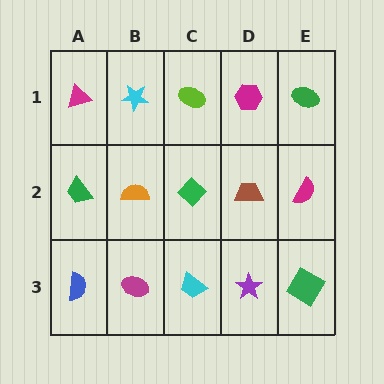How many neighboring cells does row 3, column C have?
3.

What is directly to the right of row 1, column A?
A cyan star.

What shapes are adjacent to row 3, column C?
A green diamond (row 2, column C), a magenta ellipse (row 3, column B), a purple star (row 3, column D).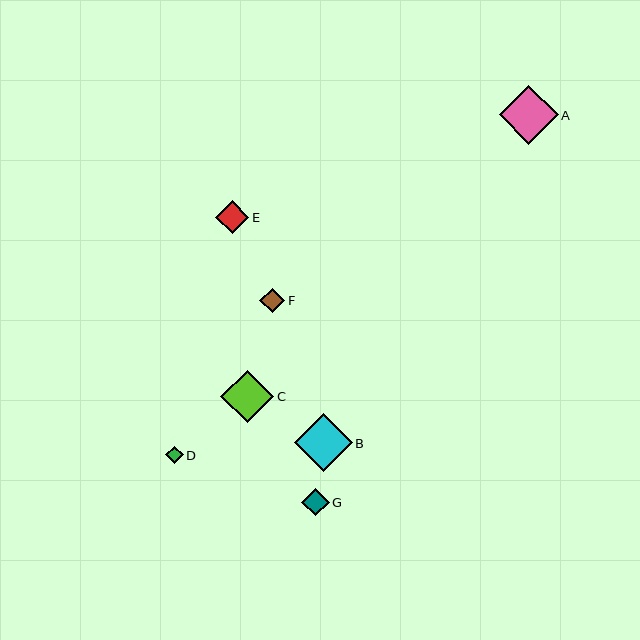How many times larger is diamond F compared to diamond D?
Diamond F is approximately 1.4 times the size of diamond D.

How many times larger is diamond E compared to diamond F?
Diamond E is approximately 1.3 times the size of diamond F.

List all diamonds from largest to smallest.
From largest to smallest: A, B, C, E, G, F, D.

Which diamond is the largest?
Diamond A is the largest with a size of approximately 59 pixels.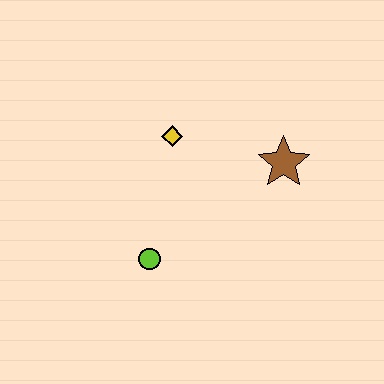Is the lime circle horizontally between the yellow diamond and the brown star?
No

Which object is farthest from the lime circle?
The brown star is farthest from the lime circle.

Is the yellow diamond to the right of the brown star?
No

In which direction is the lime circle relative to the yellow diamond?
The lime circle is below the yellow diamond.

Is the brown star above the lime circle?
Yes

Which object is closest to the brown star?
The yellow diamond is closest to the brown star.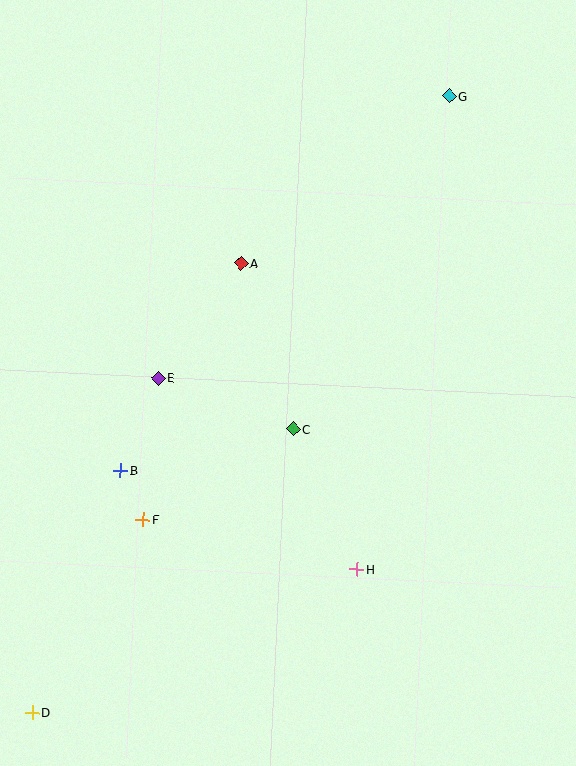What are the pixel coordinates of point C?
Point C is at (293, 429).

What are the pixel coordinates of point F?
Point F is at (143, 520).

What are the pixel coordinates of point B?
Point B is at (120, 470).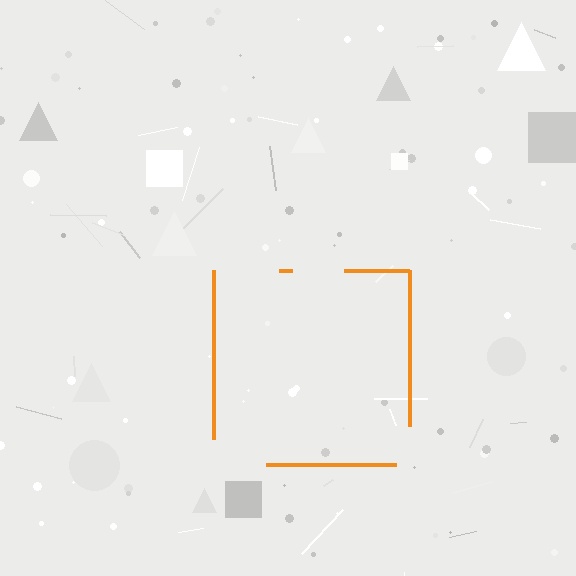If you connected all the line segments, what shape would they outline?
They would outline a square.